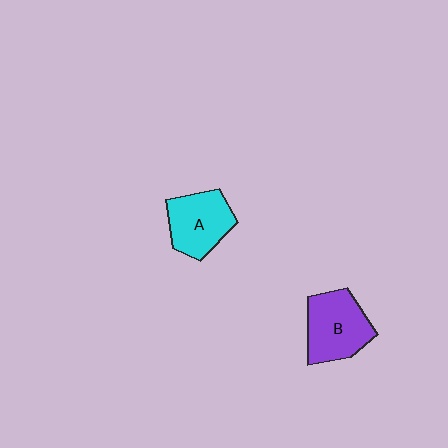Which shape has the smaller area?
Shape A (cyan).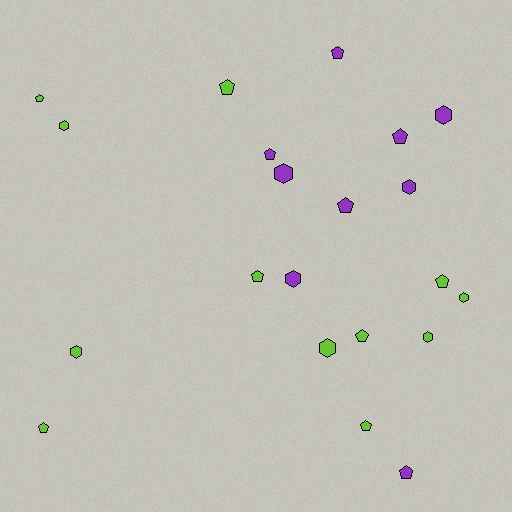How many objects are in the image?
There are 21 objects.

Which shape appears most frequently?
Pentagon, with 12 objects.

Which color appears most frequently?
Lime, with 12 objects.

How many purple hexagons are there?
There are 4 purple hexagons.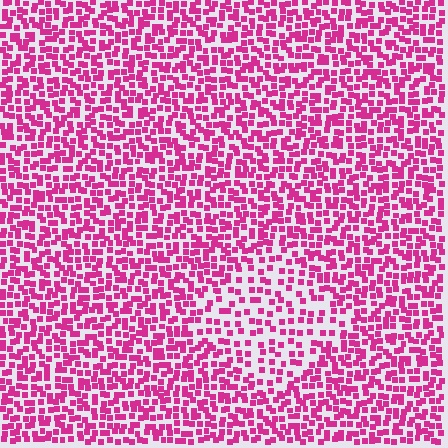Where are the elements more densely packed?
The elements are more densely packed outside the diamond boundary.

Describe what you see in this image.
The image contains small magenta elements arranged at two different densities. A diamond-shaped region is visible where the elements are less densely packed than the surrounding area.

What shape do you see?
I see a diamond.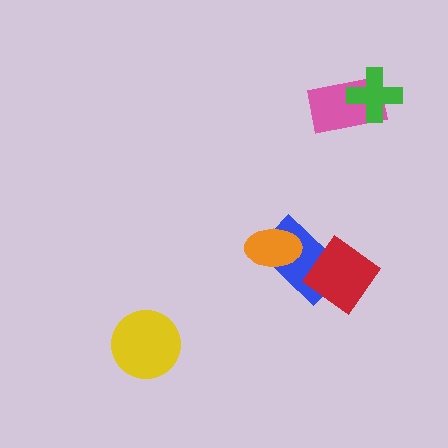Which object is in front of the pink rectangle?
The green cross is in front of the pink rectangle.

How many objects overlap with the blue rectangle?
2 objects overlap with the blue rectangle.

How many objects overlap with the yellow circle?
0 objects overlap with the yellow circle.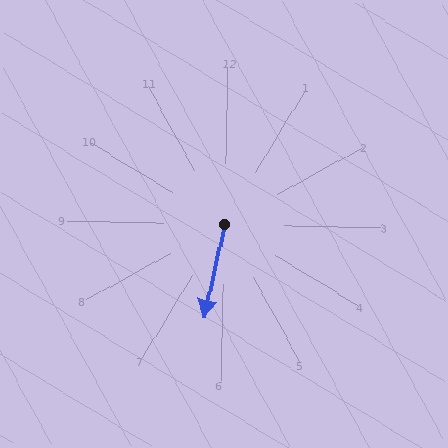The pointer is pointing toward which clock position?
Roughly 6 o'clock.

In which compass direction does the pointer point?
South.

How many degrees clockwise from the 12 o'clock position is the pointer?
Approximately 191 degrees.